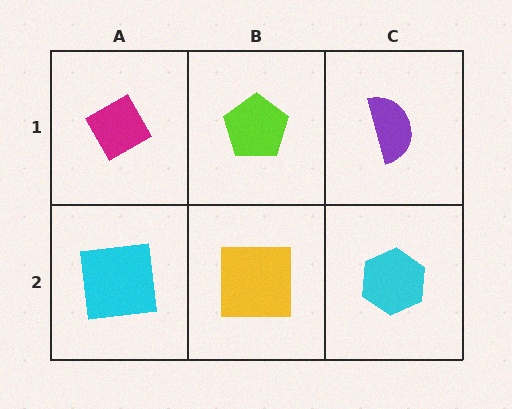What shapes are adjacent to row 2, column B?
A lime pentagon (row 1, column B), a cyan square (row 2, column A), a cyan hexagon (row 2, column C).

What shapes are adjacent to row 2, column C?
A purple semicircle (row 1, column C), a yellow square (row 2, column B).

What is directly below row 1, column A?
A cyan square.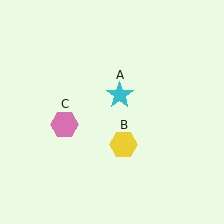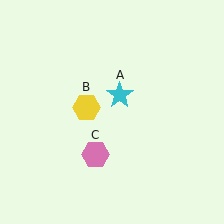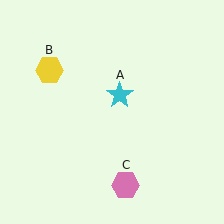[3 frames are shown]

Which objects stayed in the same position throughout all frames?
Cyan star (object A) remained stationary.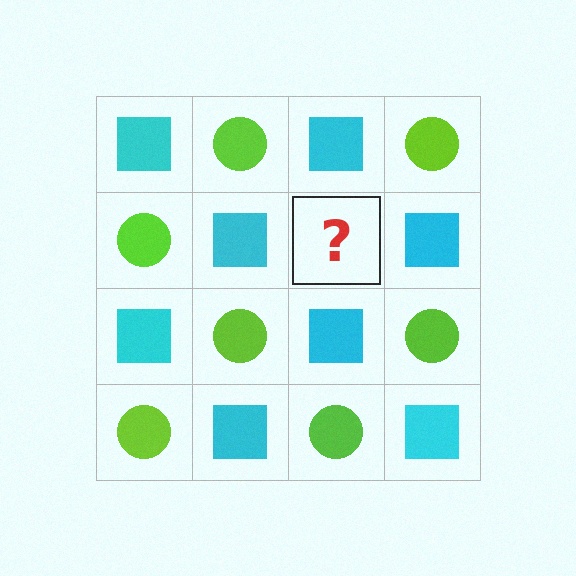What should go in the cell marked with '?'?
The missing cell should contain a lime circle.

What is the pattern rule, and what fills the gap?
The rule is that it alternates cyan square and lime circle in a checkerboard pattern. The gap should be filled with a lime circle.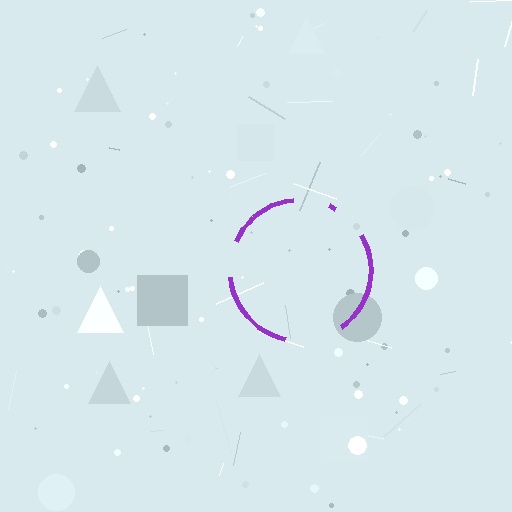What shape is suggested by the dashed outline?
The dashed outline suggests a circle.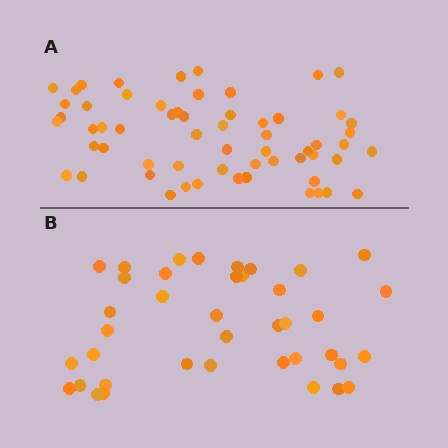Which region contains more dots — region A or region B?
Region A (the top region) has more dots.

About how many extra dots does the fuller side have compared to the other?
Region A has approximately 20 more dots than region B.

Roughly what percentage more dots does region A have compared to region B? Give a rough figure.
About 55% more.